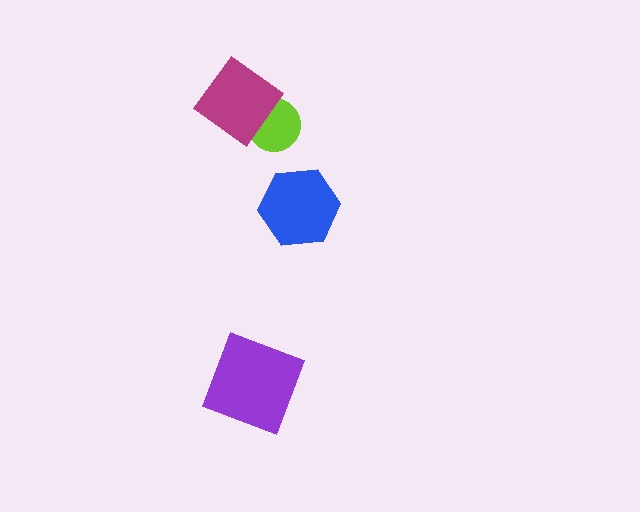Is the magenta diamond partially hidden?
No, no other shape covers it.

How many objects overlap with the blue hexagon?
0 objects overlap with the blue hexagon.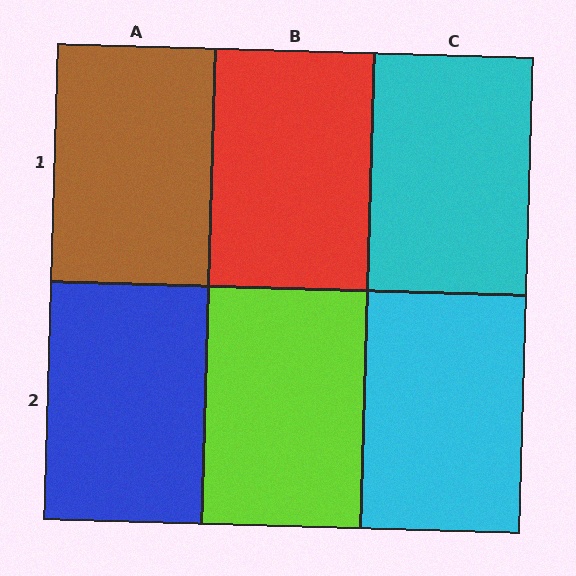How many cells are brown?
1 cell is brown.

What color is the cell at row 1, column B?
Red.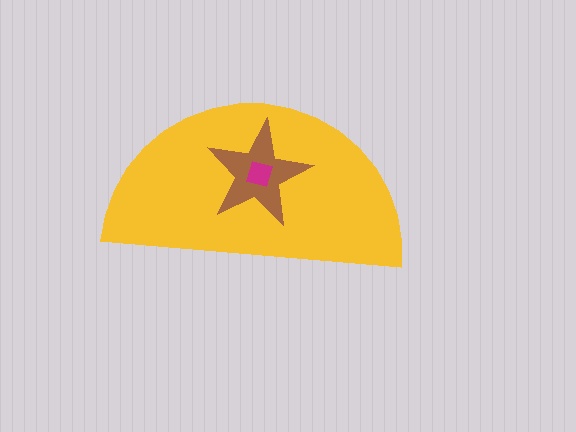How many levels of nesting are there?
3.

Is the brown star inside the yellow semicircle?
Yes.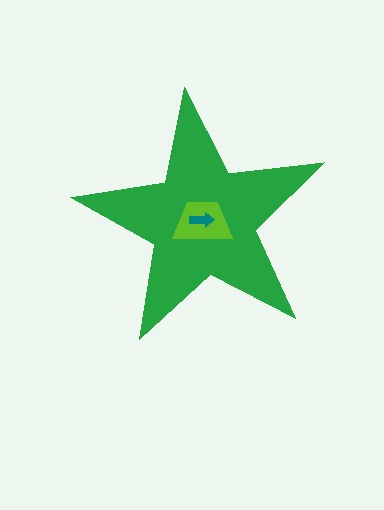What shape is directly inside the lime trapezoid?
The teal arrow.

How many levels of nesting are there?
3.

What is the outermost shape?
The green star.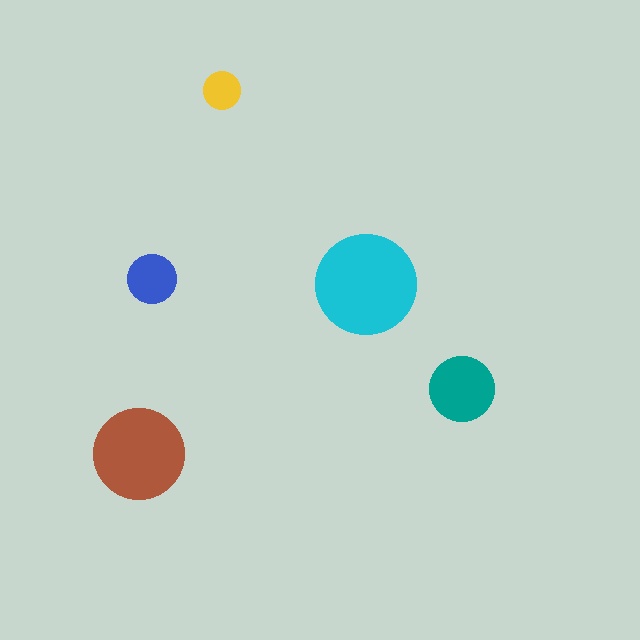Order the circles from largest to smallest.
the cyan one, the brown one, the teal one, the blue one, the yellow one.